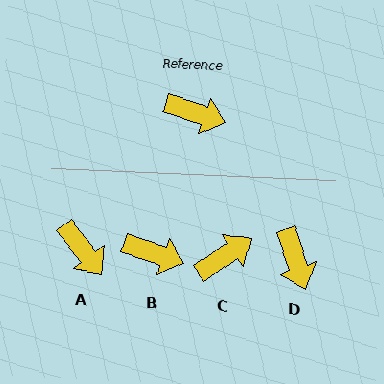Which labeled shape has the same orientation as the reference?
B.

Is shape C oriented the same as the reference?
No, it is off by about 53 degrees.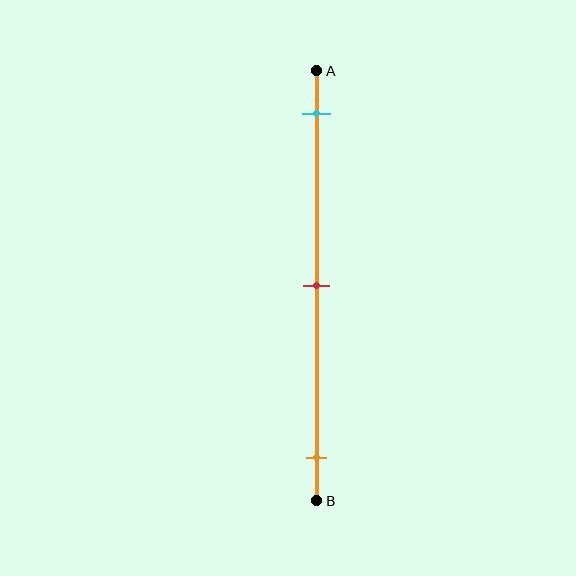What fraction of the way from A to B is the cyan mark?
The cyan mark is approximately 10% (0.1) of the way from A to B.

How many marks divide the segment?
There are 3 marks dividing the segment.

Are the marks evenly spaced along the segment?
Yes, the marks are approximately evenly spaced.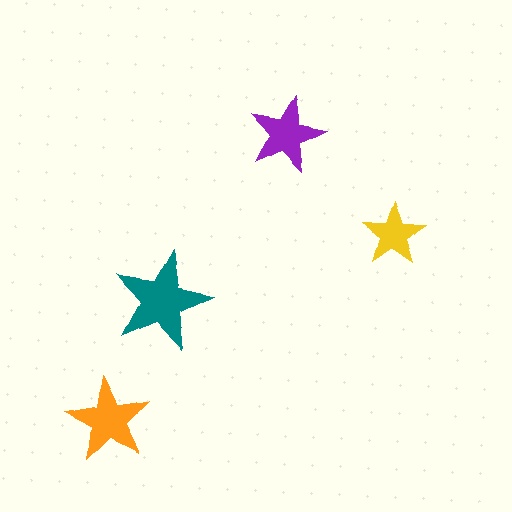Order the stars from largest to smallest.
the teal one, the orange one, the purple one, the yellow one.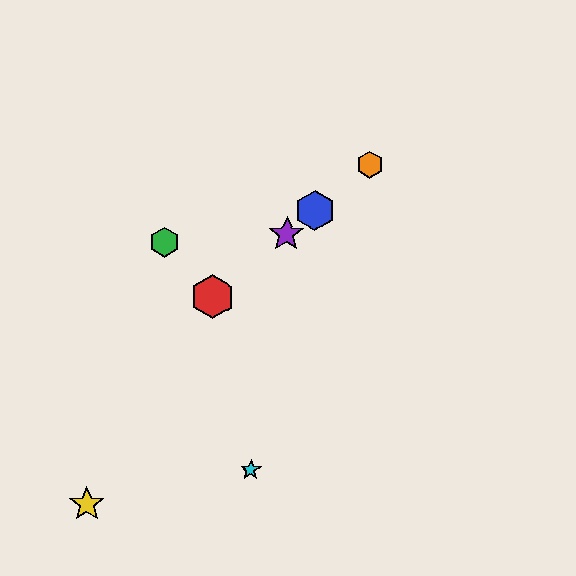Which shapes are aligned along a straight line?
The red hexagon, the blue hexagon, the purple star, the orange hexagon are aligned along a straight line.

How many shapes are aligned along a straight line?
4 shapes (the red hexagon, the blue hexagon, the purple star, the orange hexagon) are aligned along a straight line.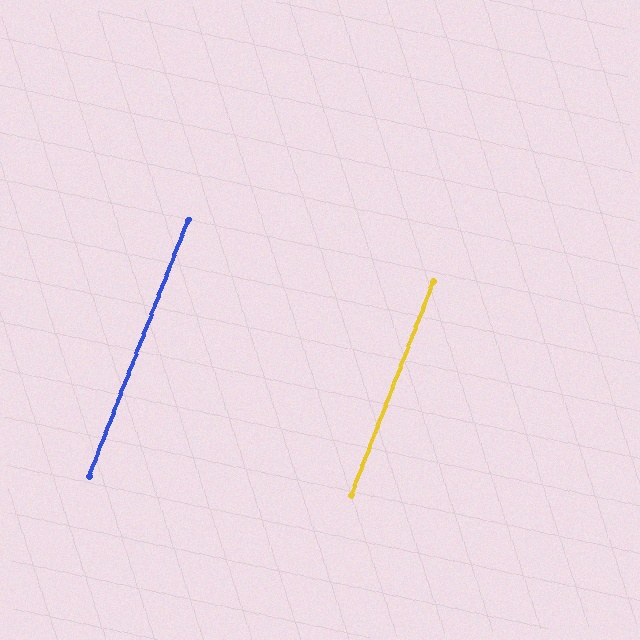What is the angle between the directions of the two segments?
Approximately 0 degrees.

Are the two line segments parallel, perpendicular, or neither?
Parallel — their directions differ by only 0.0°.